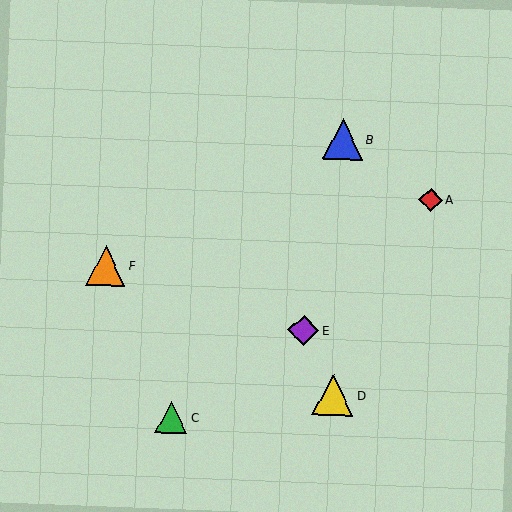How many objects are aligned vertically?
2 objects (B, D) are aligned vertically.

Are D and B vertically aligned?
Yes, both are at x≈333.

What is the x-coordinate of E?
Object E is at x≈304.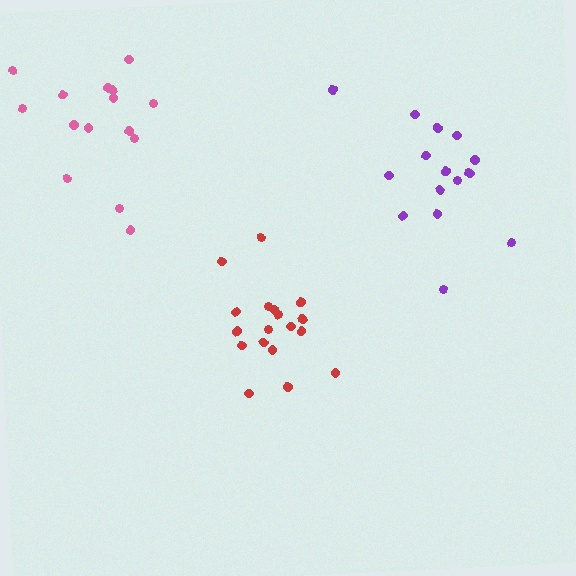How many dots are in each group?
Group 1: 18 dots, Group 2: 16 dots, Group 3: 15 dots (49 total).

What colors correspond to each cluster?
The clusters are colored: red, purple, pink.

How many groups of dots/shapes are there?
There are 3 groups.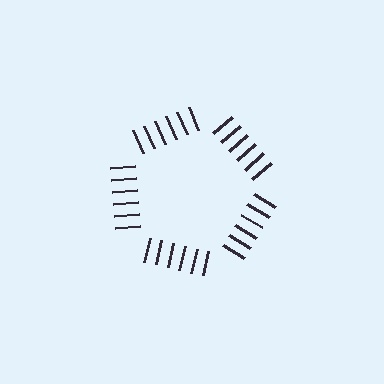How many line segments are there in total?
30 — 6 along each of the 5 edges.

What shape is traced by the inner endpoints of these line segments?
An illusory pentagon — the line segments terminate on its edges but no continuous stroke is drawn.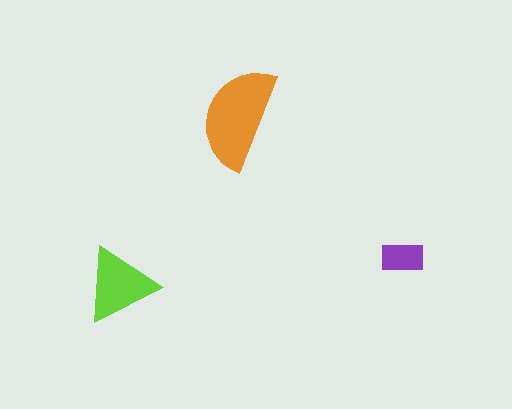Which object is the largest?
The orange semicircle.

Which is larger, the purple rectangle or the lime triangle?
The lime triangle.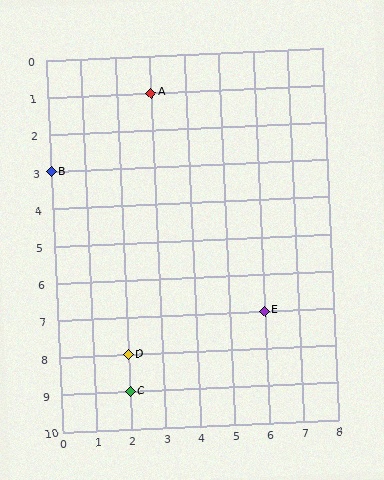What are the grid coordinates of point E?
Point E is at grid coordinates (6, 7).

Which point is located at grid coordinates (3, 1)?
Point A is at (3, 1).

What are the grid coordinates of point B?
Point B is at grid coordinates (0, 3).